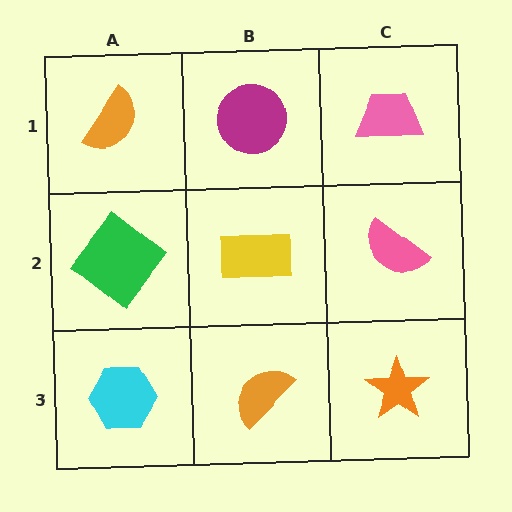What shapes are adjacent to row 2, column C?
A pink trapezoid (row 1, column C), an orange star (row 3, column C), a yellow rectangle (row 2, column B).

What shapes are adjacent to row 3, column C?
A pink semicircle (row 2, column C), an orange semicircle (row 3, column B).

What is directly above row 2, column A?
An orange semicircle.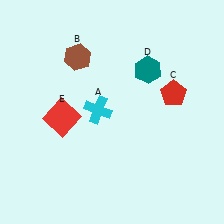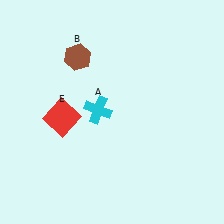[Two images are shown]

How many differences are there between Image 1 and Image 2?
There are 2 differences between the two images.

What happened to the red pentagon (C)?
The red pentagon (C) was removed in Image 2. It was in the top-right area of Image 1.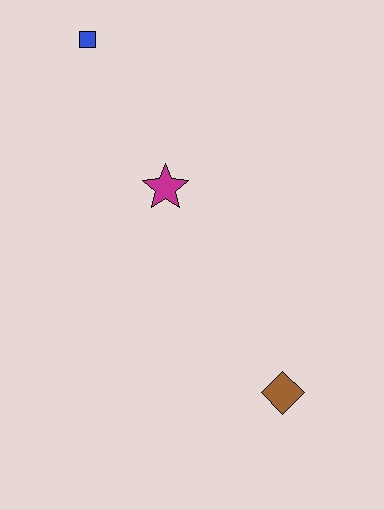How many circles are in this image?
There are no circles.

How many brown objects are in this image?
There is 1 brown object.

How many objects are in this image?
There are 3 objects.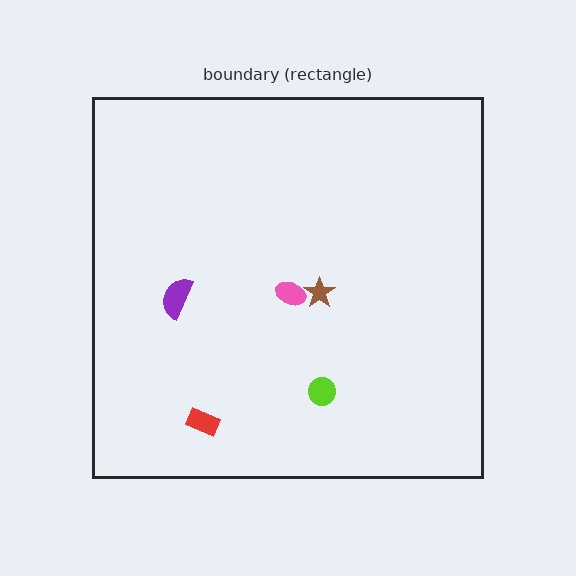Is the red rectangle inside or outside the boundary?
Inside.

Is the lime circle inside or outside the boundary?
Inside.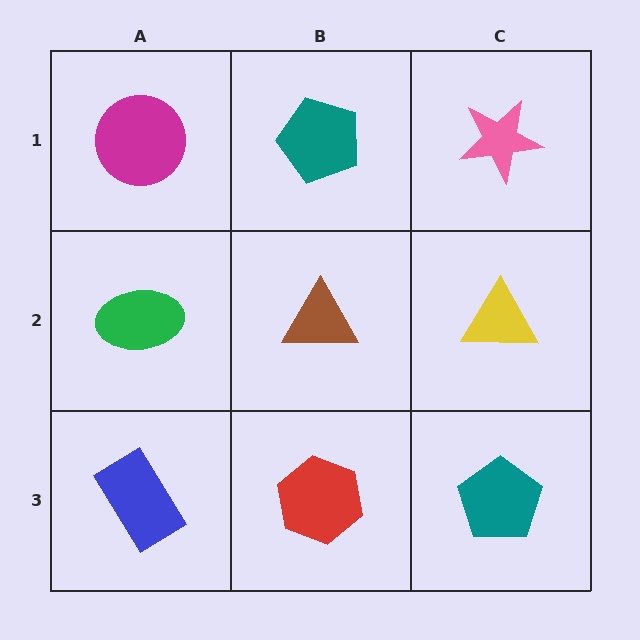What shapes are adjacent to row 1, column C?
A yellow triangle (row 2, column C), a teal pentagon (row 1, column B).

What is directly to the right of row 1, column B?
A pink star.